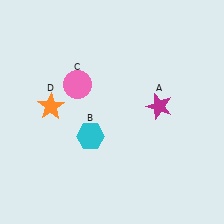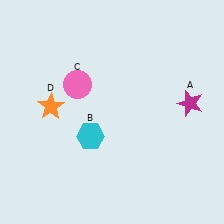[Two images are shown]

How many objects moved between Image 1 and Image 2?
1 object moved between the two images.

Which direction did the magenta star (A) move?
The magenta star (A) moved right.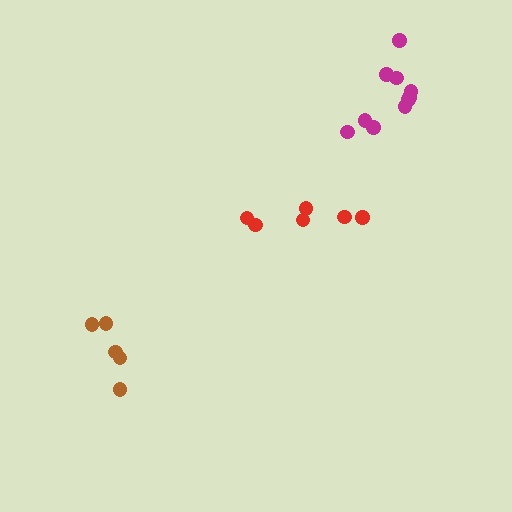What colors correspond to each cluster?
The clusters are colored: red, brown, magenta.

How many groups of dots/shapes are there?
There are 3 groups.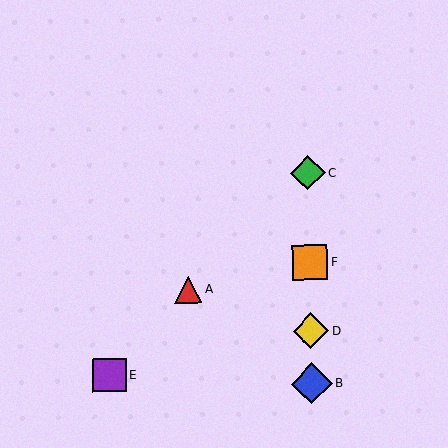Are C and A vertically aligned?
No, C is at x≈308 and A is at x≈188.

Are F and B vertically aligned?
Yes, both are at x≈310.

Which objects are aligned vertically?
Objects B, C, D, F are aligned vertically.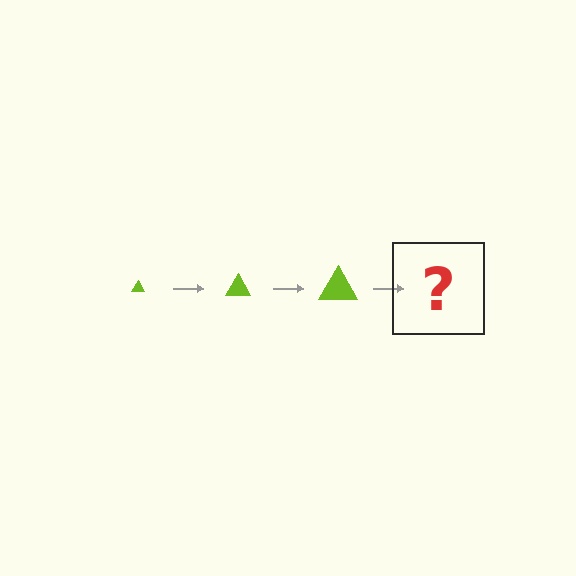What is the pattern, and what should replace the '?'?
The pattern is that the triangle gets progressively larger each step. The '?' should be a lime triangle, larger than the previous one.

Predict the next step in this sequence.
The next step is a lime triangle, larger than the previous one.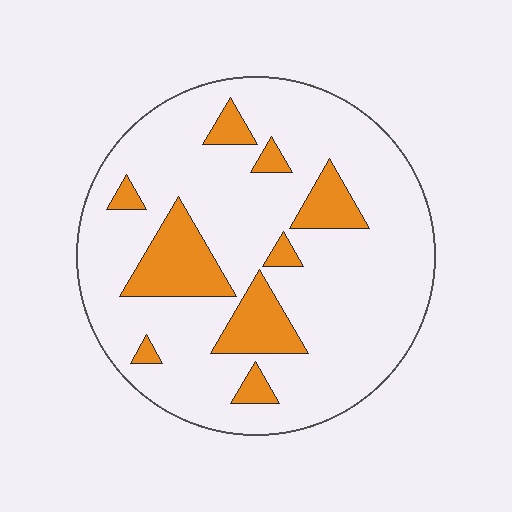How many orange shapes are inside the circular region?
9.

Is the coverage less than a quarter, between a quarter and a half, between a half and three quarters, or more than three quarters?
Less than a quarter.